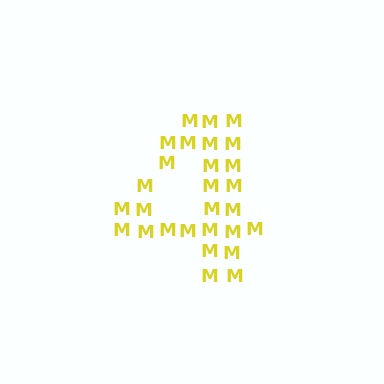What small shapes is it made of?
It is made of small letter M's.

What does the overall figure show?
The overall figure shows the digit 4.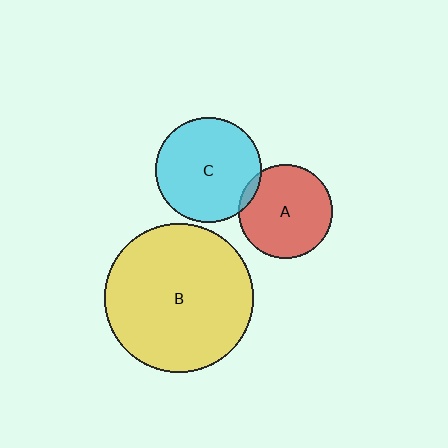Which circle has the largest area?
Circle B (yellow).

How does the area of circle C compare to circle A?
Approximately 1.3 times.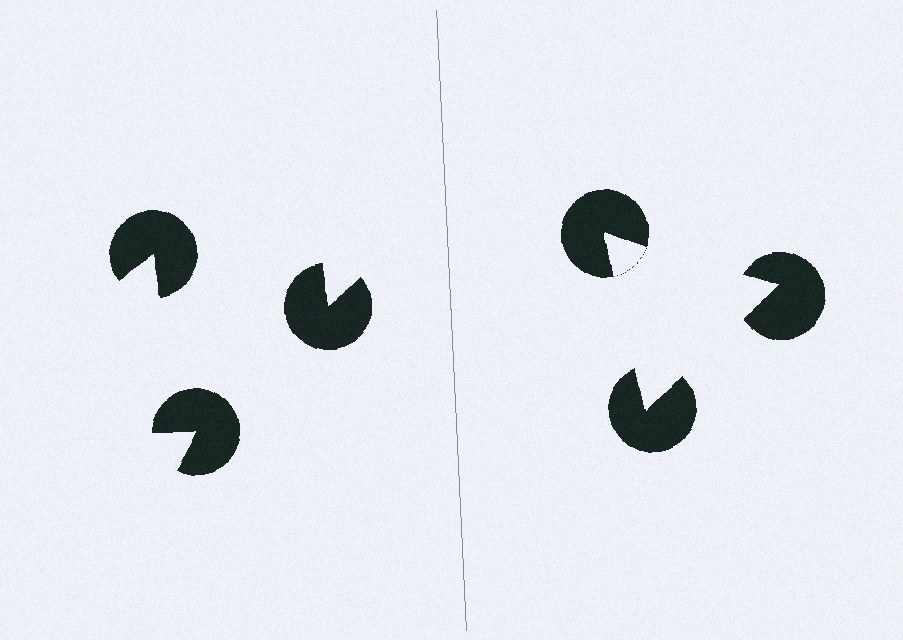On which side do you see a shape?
An illusory triangle appears on the right side. On the left side the wedge cuts are rotated, so no coherent shape forms.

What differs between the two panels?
The pac-man discs are positioned identically on both sides; only the wedge orientations differ. On the right they align to a triangle; on the left they are misaligned.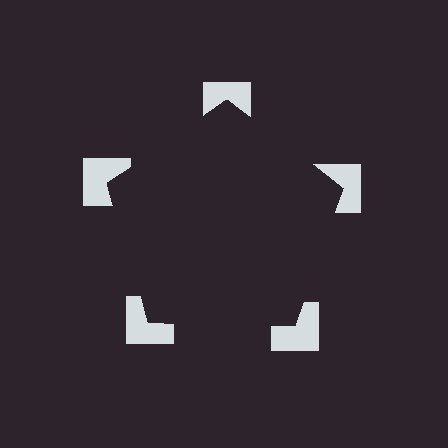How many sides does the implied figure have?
5 sides.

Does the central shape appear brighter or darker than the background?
It typically appears slightly darker than the background, even though no actual brightness change is drawn.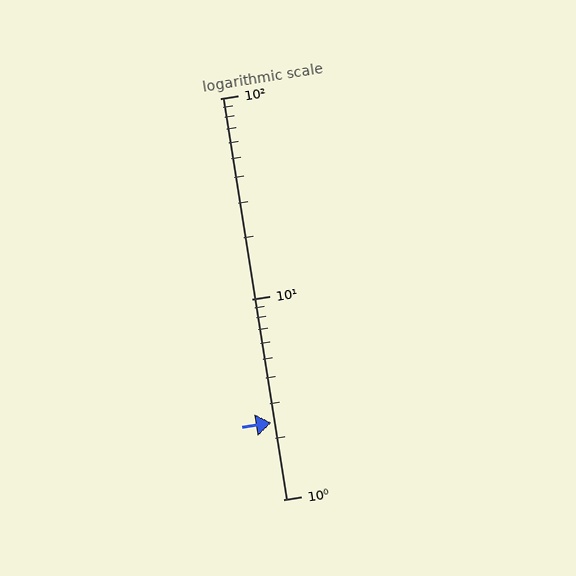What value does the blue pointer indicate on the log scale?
The pointer indicates approximately 2.4.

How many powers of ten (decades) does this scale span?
The scale spans 2 decades, from 1 to 100.